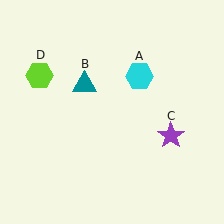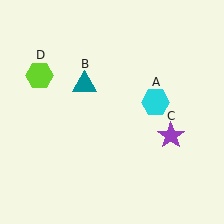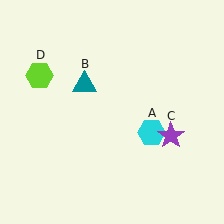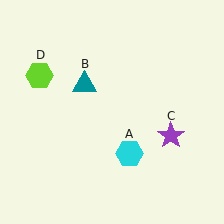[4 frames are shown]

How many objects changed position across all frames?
1 object changed position: cyan hexagon (object A).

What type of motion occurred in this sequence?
The cyan hexagon (object A) rotated clockwise around the center of the scene.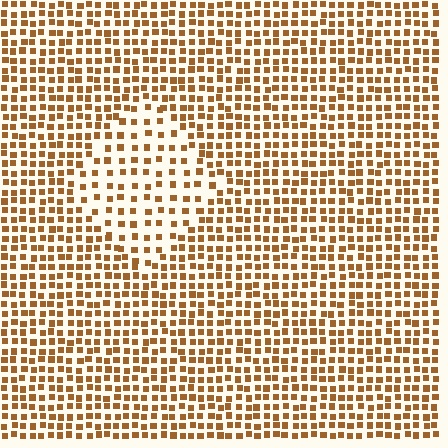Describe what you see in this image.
The image contains small brown elements arranged at two different densities. A diamond-shaped region is visible where the elements are less densely packed than the surrounding area.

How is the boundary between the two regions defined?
The boundary is defined by a change in element density (approximately 1.9x ratio). All elements are the same color, size, and shape.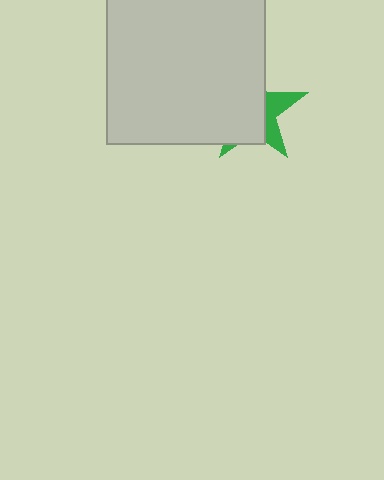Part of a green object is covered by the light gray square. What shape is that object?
It is a star.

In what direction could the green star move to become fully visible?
The green star could move right. That would shift it out from behind the light gray square entirely.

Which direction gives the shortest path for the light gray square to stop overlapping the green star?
Moving left gives the shortest separation.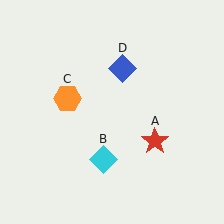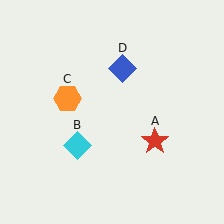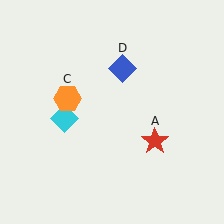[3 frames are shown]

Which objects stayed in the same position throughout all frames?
Red star (object A) and orange hexagon (object C) and blue diamond (object D) remained stationary.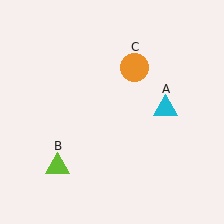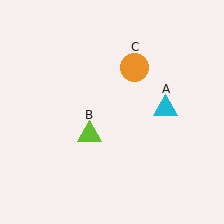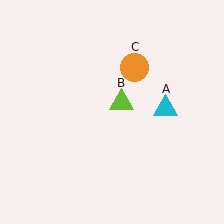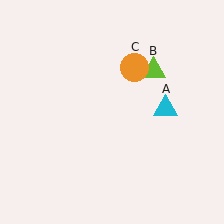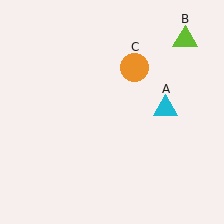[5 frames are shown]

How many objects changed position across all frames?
1 object changed position: lime triangle (object B).